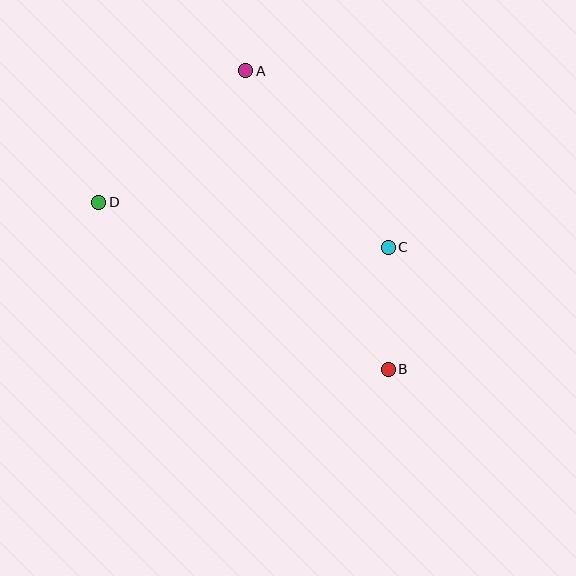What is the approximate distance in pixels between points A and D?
The distance between A and D is approximately 197 pixels.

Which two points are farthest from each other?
Points B and D are farthest from each other.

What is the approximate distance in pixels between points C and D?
The distance between C and D is approximately 293 pixels.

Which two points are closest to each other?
Points B and C are closest to each other.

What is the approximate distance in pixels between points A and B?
The distance between A and B is approximately 331 pixels.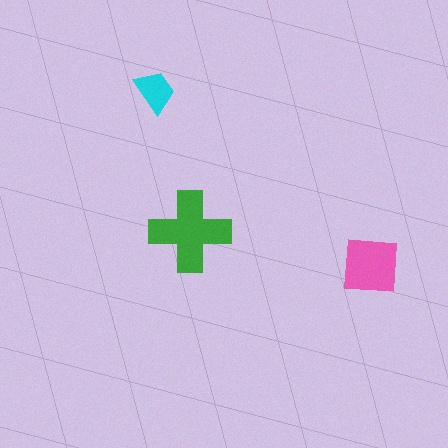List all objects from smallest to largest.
The cyan trapezoid, the pink square, the green cross.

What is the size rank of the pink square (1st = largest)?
2nd.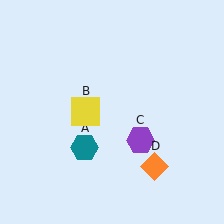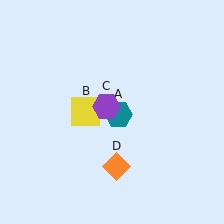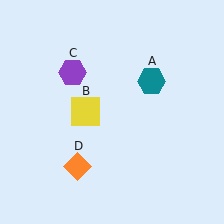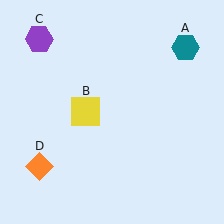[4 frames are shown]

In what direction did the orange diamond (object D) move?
The orange diamond (object D) moved left.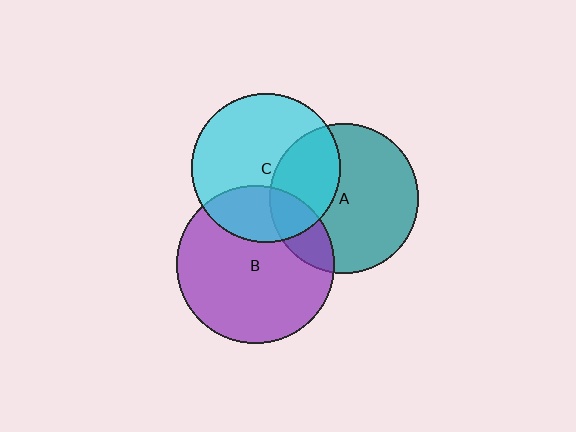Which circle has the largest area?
Circle B (purple).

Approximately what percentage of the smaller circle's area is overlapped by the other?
Approximately 25%.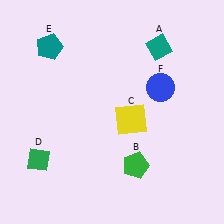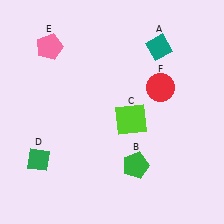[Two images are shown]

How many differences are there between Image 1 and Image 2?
There are 3 differences between the two images.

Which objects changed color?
C changed from yellow to lime. E changed from teal to pink. F changed from blue to red.